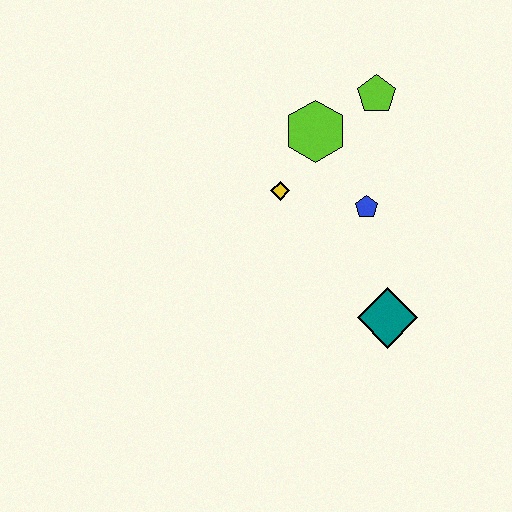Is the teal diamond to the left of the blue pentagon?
No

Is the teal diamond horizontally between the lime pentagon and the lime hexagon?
No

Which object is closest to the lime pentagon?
The lime hexagon is closest to the lime pentagon.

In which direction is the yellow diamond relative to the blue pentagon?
The yellow diamond is to the left of the blue pentagon.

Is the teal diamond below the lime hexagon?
Yes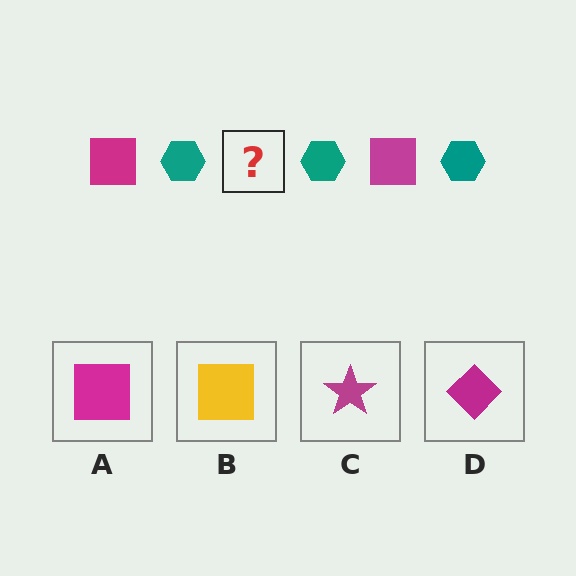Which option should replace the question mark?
Option A.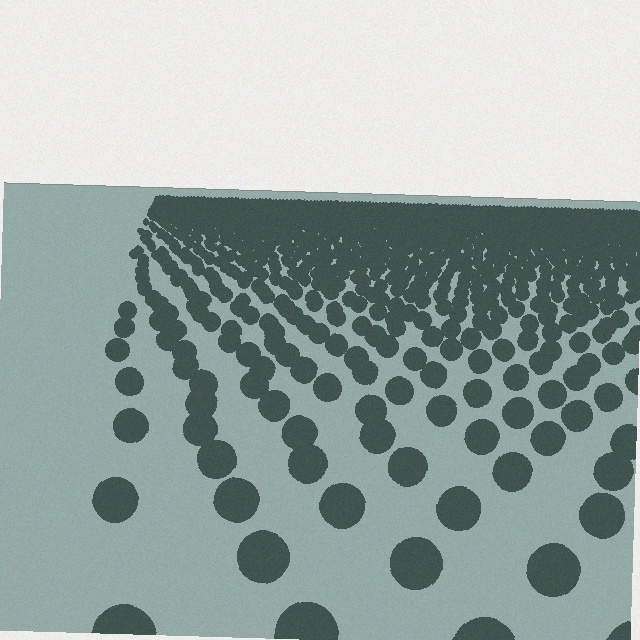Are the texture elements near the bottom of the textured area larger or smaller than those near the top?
Larger. Near the bottom, elements are closer to the viewer and appear at a bigger on-screen size.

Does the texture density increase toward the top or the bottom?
Density increases toward the top.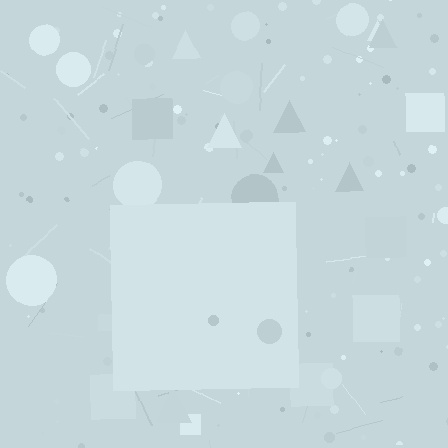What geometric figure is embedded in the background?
A square is embedded in the background.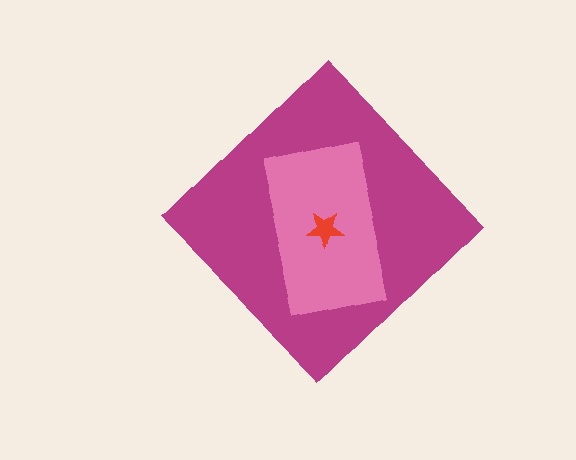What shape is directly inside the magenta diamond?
The pink rectangle.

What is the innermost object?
The red star.